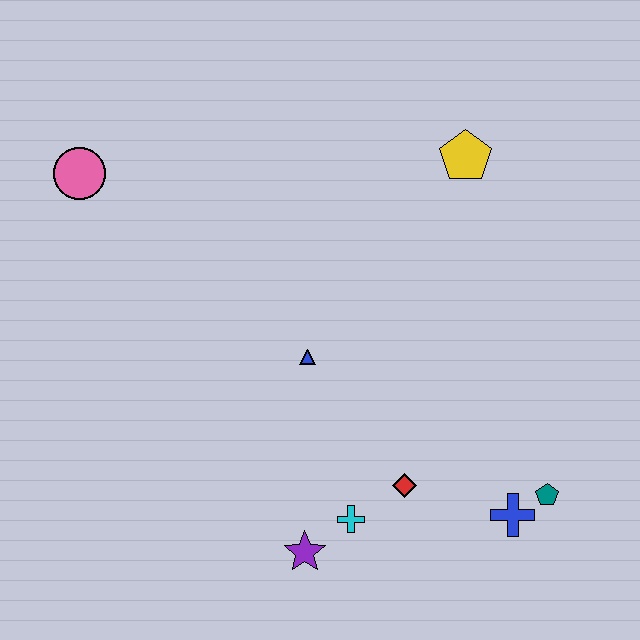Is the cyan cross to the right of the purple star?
Yes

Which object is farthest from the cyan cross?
The pink circle is farthest from the cyan cross.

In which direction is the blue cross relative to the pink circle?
The blue cross is to the right of the pink circle.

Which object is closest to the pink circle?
The blue triangle is closest to the pink circle.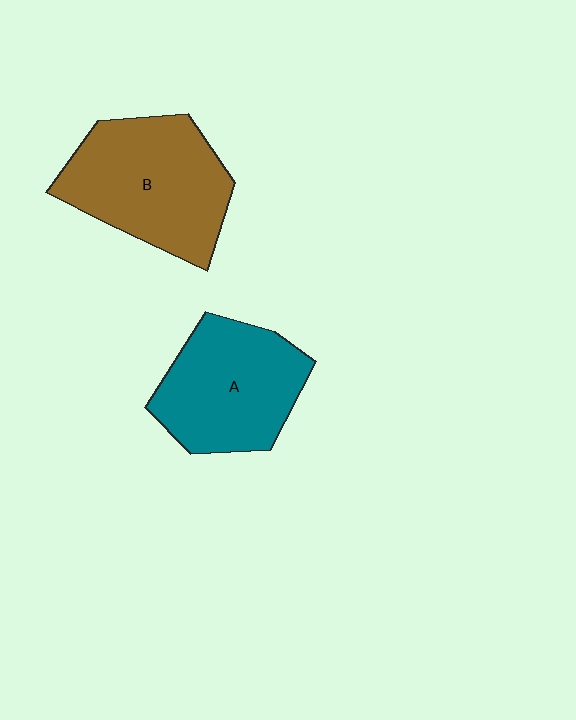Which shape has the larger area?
Shape B (brown).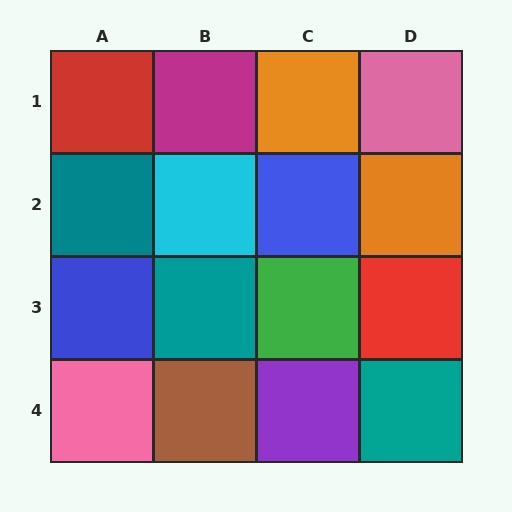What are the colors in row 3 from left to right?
Blue, teal, green, red.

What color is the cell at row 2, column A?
Teal.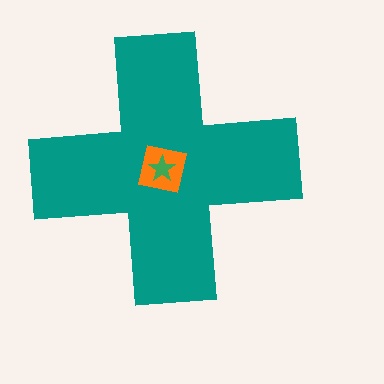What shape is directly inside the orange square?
The green star.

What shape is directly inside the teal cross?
The orange square.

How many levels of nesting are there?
3.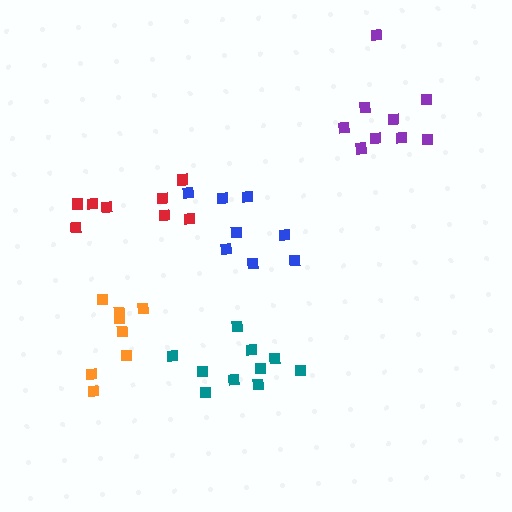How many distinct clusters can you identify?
There are 5 distinct clusters.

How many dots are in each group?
Group 1: 9 dots, Group 2: 8 dots, Group 3: 8 dots, Group 4: 8 dots, Group 5: 10 dots (43 total).